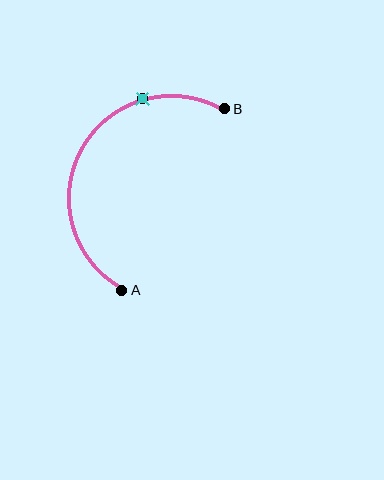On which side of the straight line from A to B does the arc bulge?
The arc bulges to the left of the straight line connecting A and B.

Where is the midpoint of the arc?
The arc midpoint is the point on the curve farthest from the straight line joining A and B. It sits to the left of that line.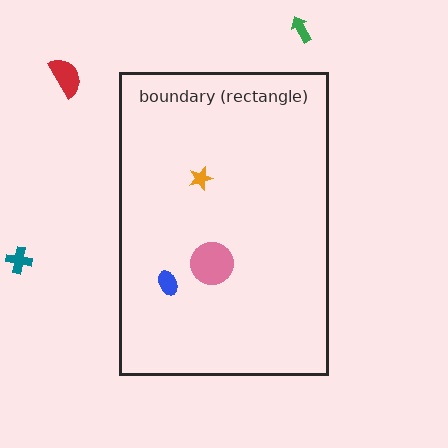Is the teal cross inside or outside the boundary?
Outside.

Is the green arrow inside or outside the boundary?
Outside.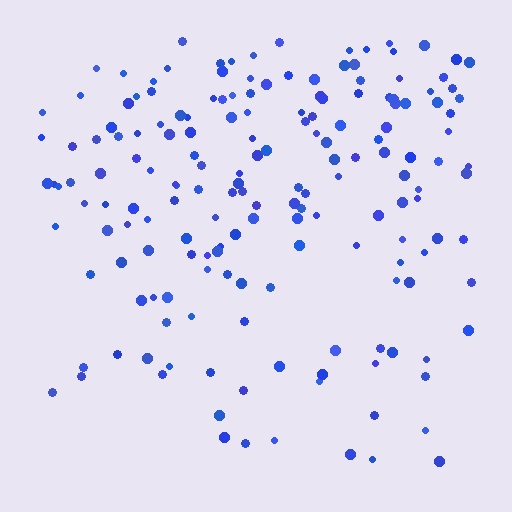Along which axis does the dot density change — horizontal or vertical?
Vertical.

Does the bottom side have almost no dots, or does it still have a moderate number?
Still a moderate number, just noticeably fewer than the top.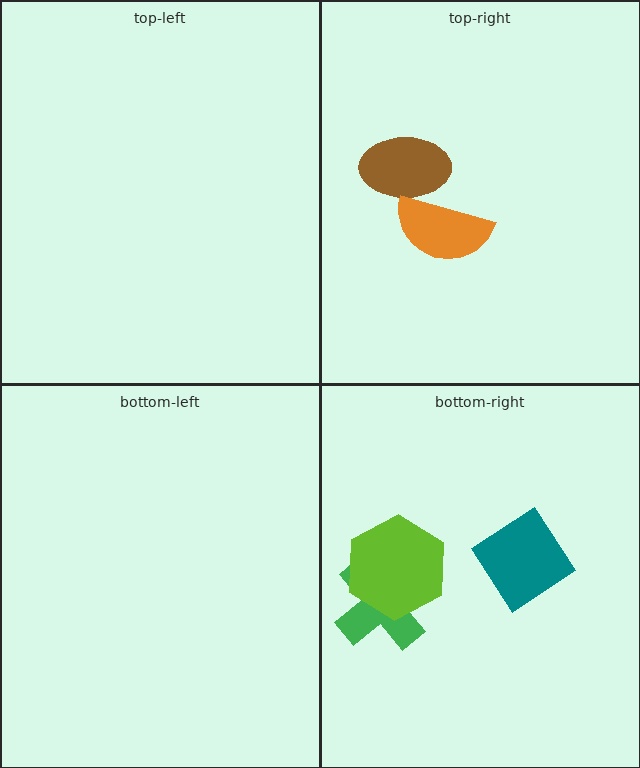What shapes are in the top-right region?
The brown ellipse, the orange semicircle.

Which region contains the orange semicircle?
The top-right region.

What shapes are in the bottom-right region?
The green cross, the lime hexagon, the teal diamond.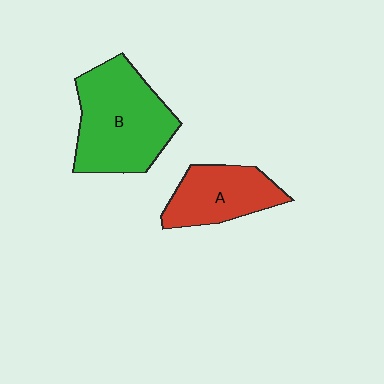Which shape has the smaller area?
Shape A (red).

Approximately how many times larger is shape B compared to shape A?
Approximately 1.6 times.